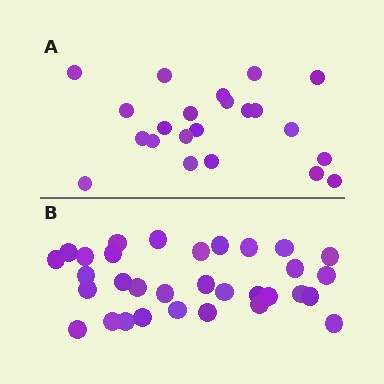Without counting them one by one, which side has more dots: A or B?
Region B (the bottom region) has more dots.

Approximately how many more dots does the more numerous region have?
Region B has roughly 10 or so more dots than region A.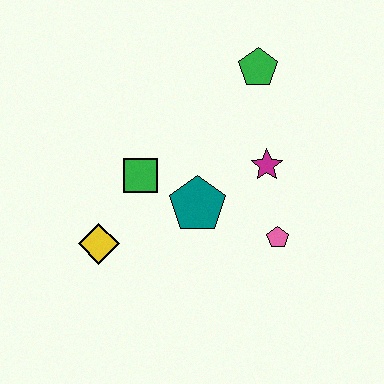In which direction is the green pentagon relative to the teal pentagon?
The green pentagon is above the teal pentagon.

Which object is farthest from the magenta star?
The yellow diamond is farthest from the magenta star.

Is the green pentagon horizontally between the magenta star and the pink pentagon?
No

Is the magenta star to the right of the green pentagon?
Yes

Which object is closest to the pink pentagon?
The magenta star is closest to the pink pentagon.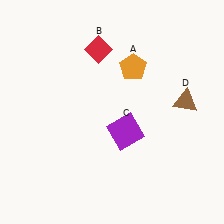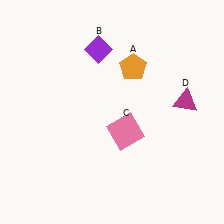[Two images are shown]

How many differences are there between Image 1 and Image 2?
There are 3 differences between the two images.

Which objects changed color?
B changed from red to purple. C changed from purple to pink. D changed from brown to magenta.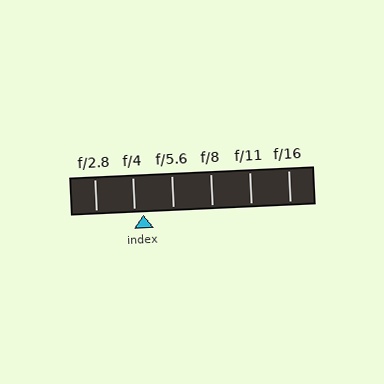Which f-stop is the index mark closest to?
The index mark is closest to f/4.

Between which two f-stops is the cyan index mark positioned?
The index mark is between f/4 and f/5.6.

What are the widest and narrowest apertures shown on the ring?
The widest aperture shown is f/2.8 and the narrowest is f/16.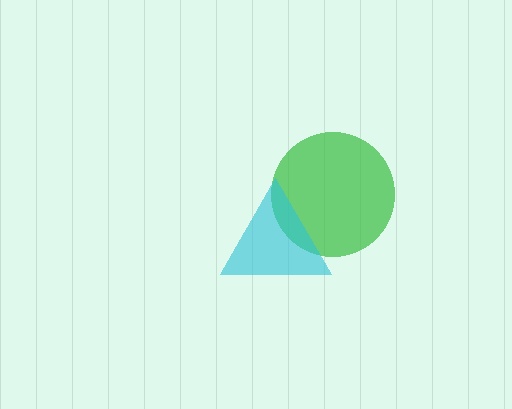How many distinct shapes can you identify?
There are 2 distinct shapes: a green circle, a cyan triangle.